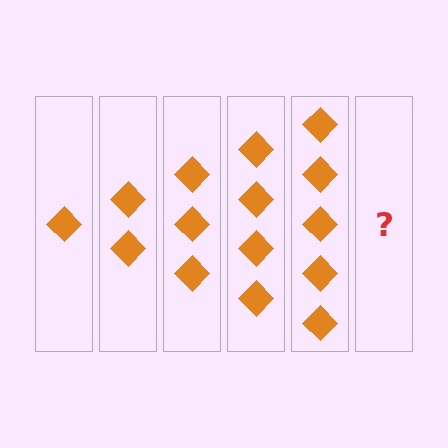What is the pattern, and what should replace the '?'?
The pattern is that each step adds one more diamond. The '?' should be 6 diamonds.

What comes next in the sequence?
The next element should be 6 diamonds.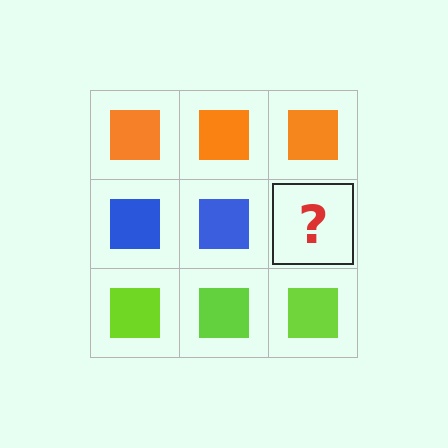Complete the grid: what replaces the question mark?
The question mark should be replaced with a blue square.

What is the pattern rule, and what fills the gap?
The rule is that each row has a consistent color. The gap should be filled with a blue square.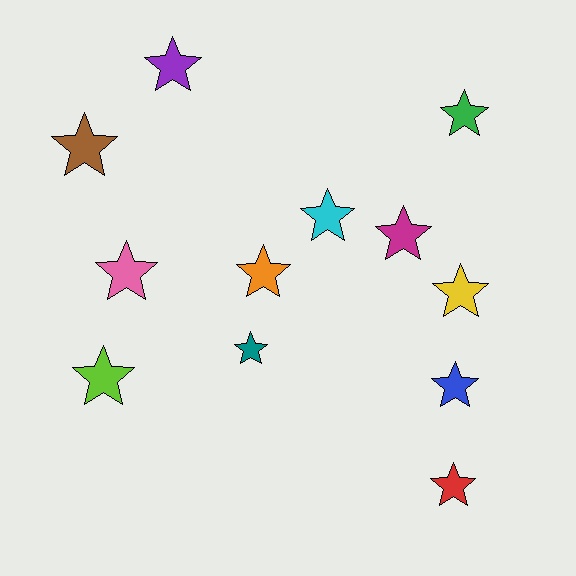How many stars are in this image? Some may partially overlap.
There are 12 stars.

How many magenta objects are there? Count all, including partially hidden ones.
There is 1 magenta object.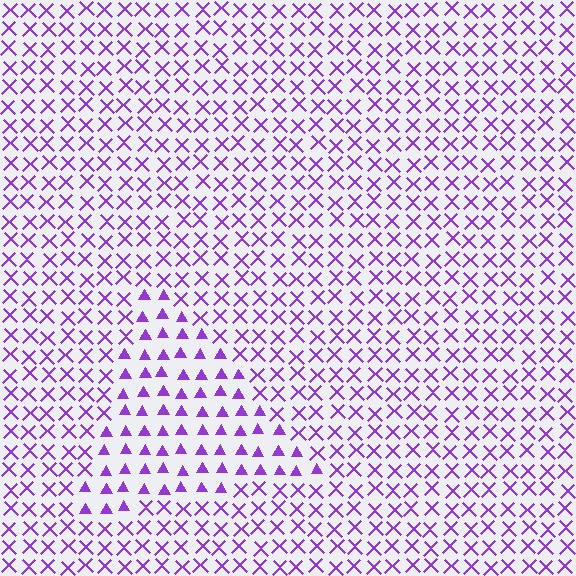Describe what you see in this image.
The image is filled with small purple elements arranged in a uniform grid. A triangle-shaped region contains triangles, while the surrounding area contains X marks. The boundary is defined purely by the change in element shape.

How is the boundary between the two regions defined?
The boundary is defined by a change in element shape: triangles inside vs. X marks outside. All elements share the same color and spacing.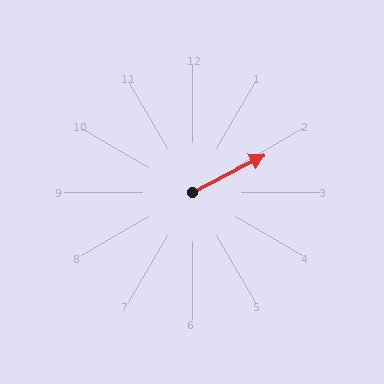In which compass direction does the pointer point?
Northeast.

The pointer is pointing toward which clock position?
Roughly 2 o'clock.